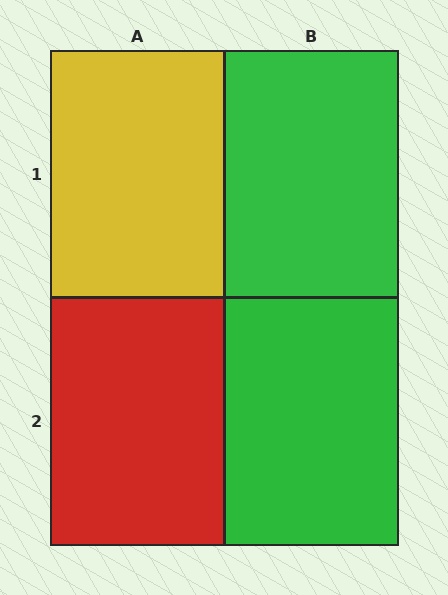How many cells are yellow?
1 cell is yellow.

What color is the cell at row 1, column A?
Yellow.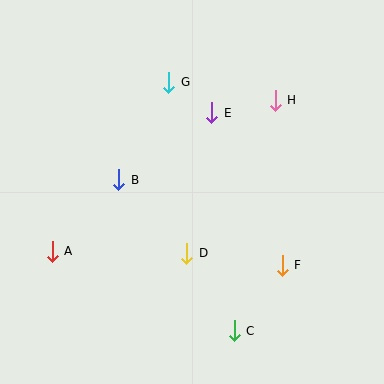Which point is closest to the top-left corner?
Point G is closest to the top-left corner.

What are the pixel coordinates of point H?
Point H is at (275, 100).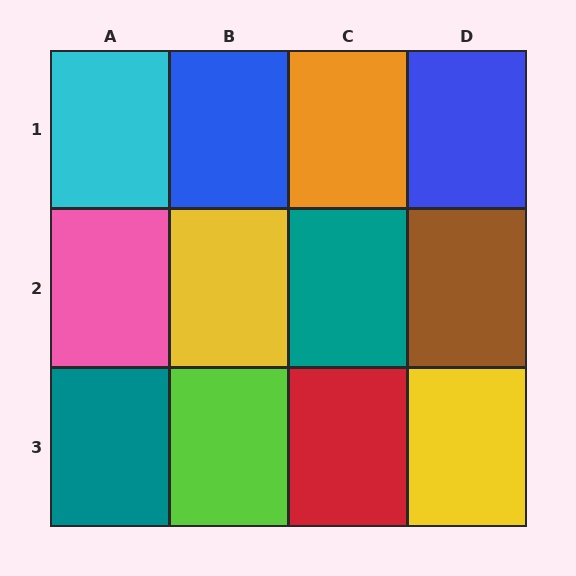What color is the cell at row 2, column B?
Yellow.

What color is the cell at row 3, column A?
Teal.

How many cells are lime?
1 cell is lime.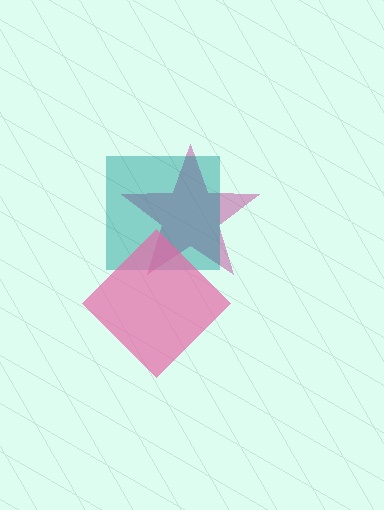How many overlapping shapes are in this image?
There are 3 overlapping shapes in the image.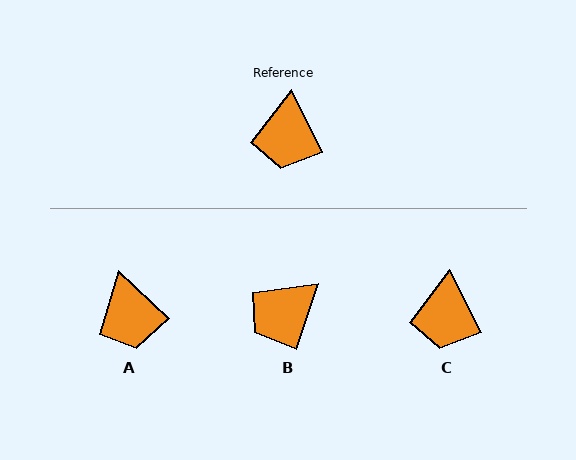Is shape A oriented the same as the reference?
No, it is off by about 21 degrees.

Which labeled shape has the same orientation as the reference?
C.